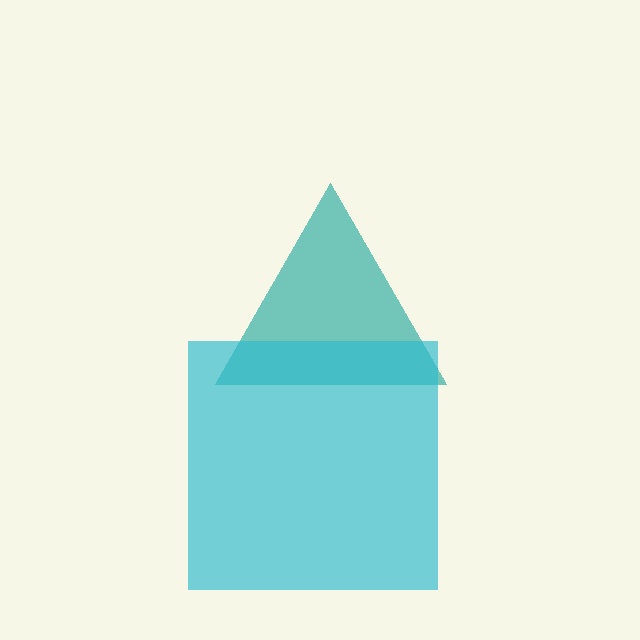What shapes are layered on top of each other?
The layered shapes are: a teal triangle, a cyan square.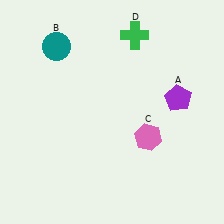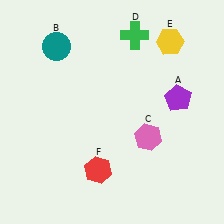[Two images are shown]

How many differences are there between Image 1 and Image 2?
There are 2 differences between the two images.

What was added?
A yellow hexagon (E), a red hexagon (F) were added in Image 2.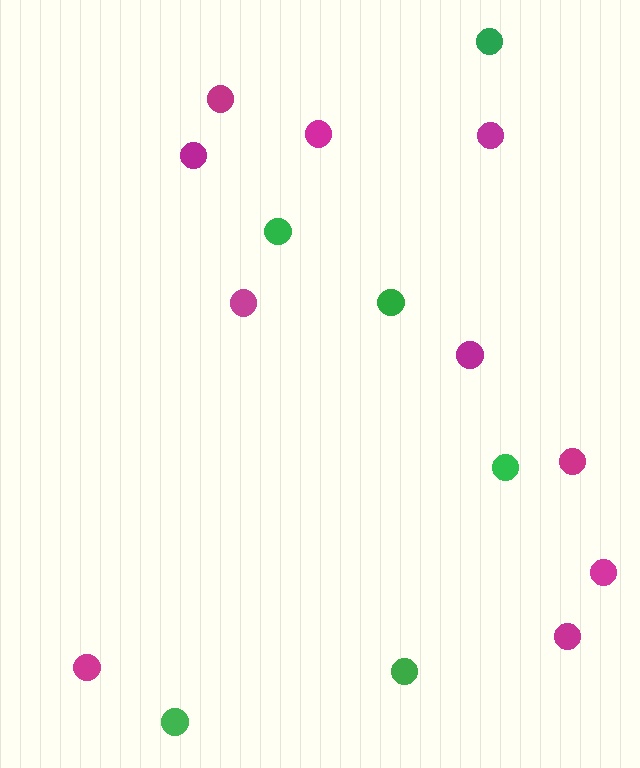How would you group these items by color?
There are 2 groups: one group of green circles (6) and one group of magenta circles (10).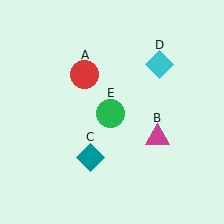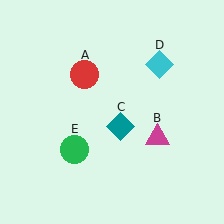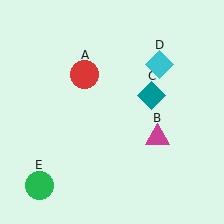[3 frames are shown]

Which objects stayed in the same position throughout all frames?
Red circle (object A) and magenta triangle (object B) and cyan diamond (object D) remained stationary.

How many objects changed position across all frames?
2 objects changed position: teal diamond (object C), green circle (object E).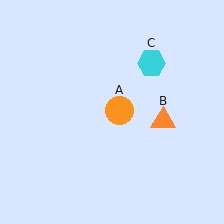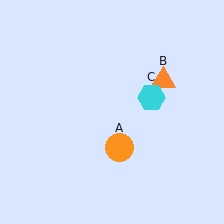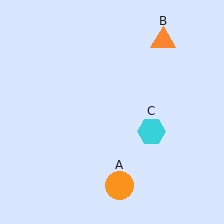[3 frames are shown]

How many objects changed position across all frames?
3 objects changed position: orange circle (object A), orange triangle (object B), cyan hexagon (object C).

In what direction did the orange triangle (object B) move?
The orange triangle (object B) moved up.